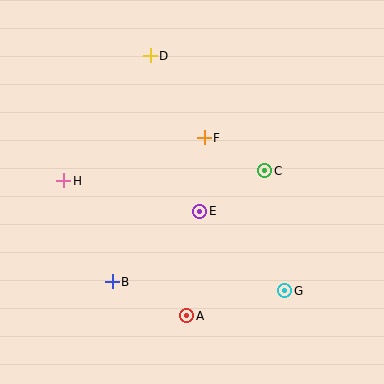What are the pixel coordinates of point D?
Point D is at (150, 56).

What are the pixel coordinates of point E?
Point E is at (200, 211).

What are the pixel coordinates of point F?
Point F is at (204, 138).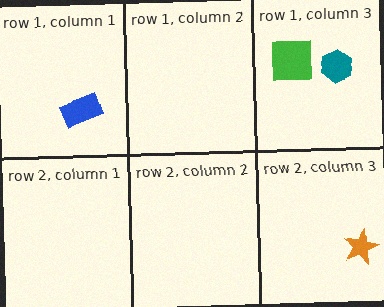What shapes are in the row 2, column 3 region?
The orange star.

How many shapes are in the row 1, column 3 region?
2.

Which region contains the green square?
The row 1, column 3 region.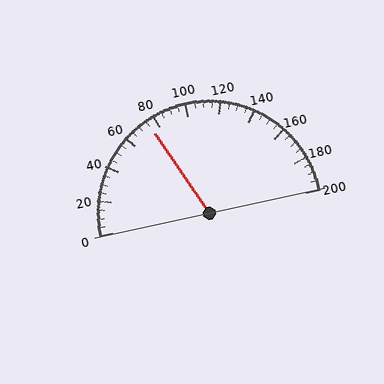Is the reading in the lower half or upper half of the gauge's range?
The reading is in the lower half of the range (0 to 200).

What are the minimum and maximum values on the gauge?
The gauge ranges from 0 to 200.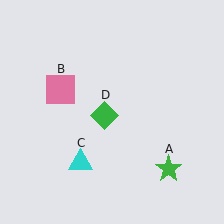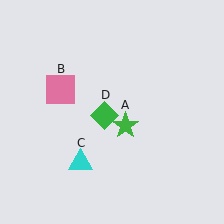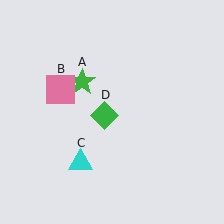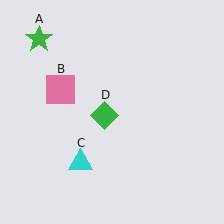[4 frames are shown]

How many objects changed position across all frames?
1 object changed position: green star (object A).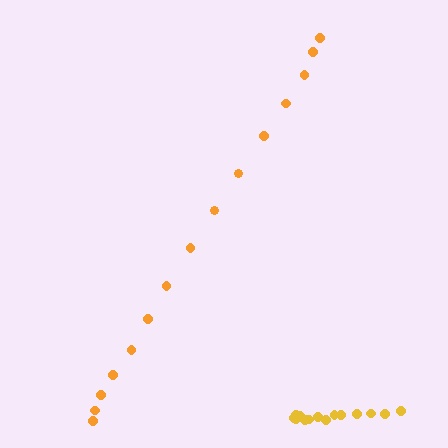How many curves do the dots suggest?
There are 2 distinct paths.